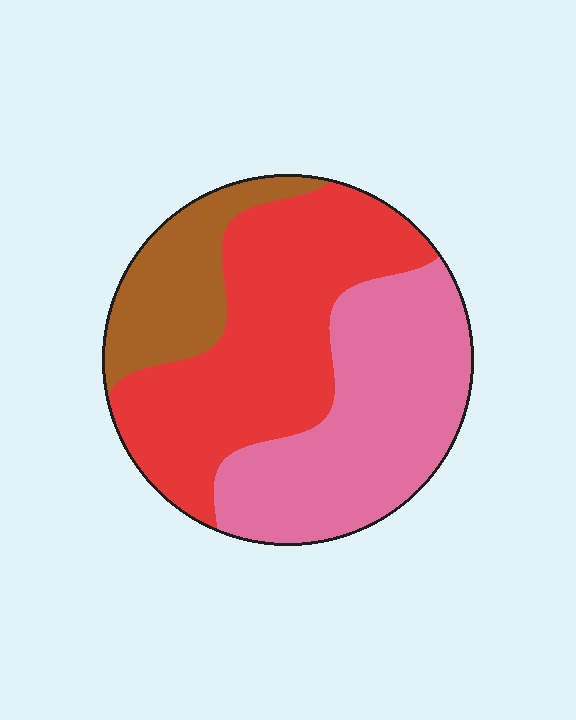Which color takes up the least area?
Brown, at roughly 15%.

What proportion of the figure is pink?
Pink covers around 40% of the figure.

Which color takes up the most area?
Red, at roughly 45%.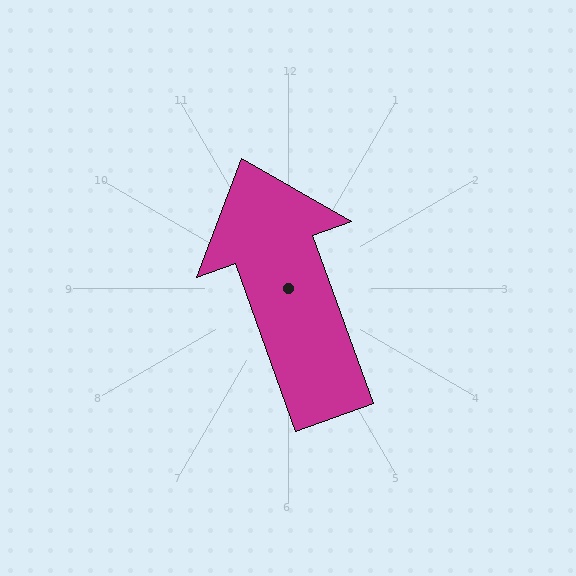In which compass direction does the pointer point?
North.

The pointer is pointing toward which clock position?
Roughly 11 o'clock.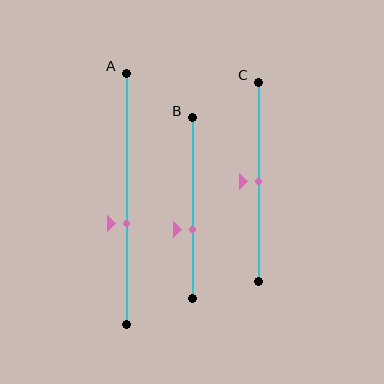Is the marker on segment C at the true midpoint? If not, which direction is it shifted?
Yes, the marker on segment C is at the true midpoint.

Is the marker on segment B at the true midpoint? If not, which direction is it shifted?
No, the marker on segment B is shifted downward by about 12% of the segment length.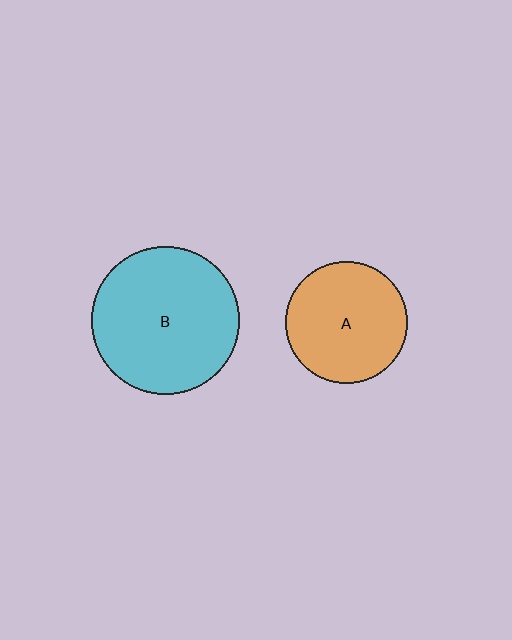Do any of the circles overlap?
No, none of the circles overlap.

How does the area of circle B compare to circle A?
Approximately 1.5 times.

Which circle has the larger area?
Circle B (cyan).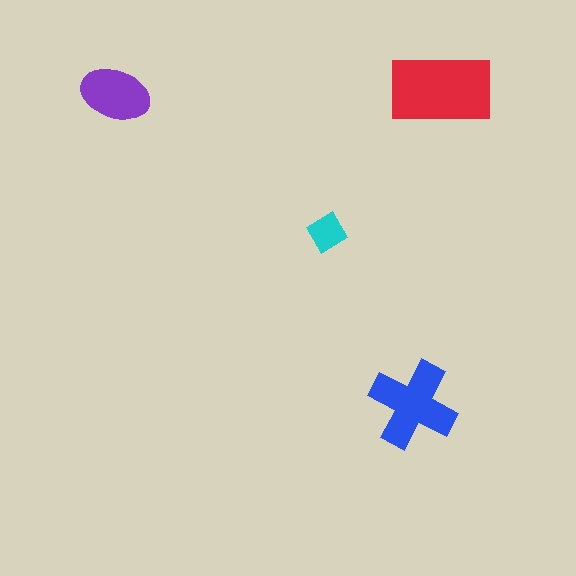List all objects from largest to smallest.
The red rectangle, the blue cross, the purple ellipse, the cyan diamond.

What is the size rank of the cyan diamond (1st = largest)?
4th.